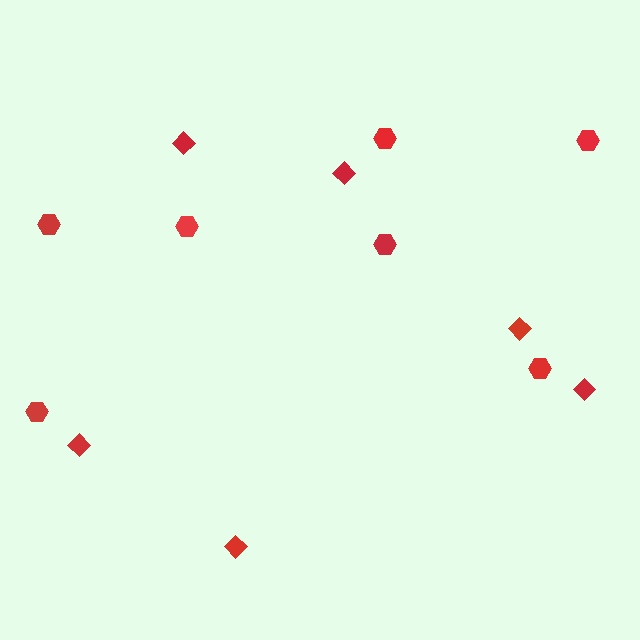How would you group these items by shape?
There are 2 groups: one group of diamonds (6) and one group of hexagons (7).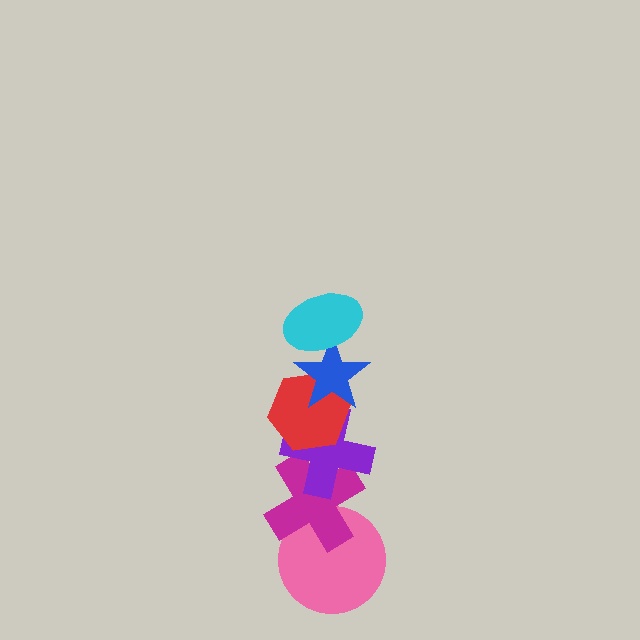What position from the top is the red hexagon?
The red hexagon is 3rd from the top.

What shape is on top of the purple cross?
The red hexagon is on top of the purple cross.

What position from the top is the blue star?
The blue star is 2nd from the top.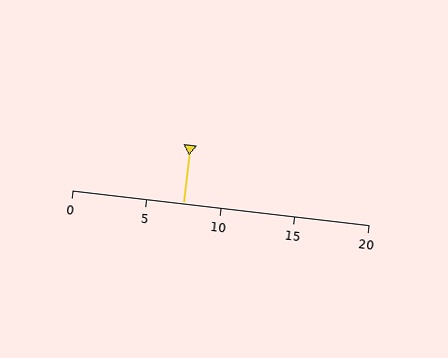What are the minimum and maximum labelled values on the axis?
The axis runs from 0 to 20.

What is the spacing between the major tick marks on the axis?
The major ticks are spaced 5 apart.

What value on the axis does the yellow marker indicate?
The marker indicates approximately 7.5.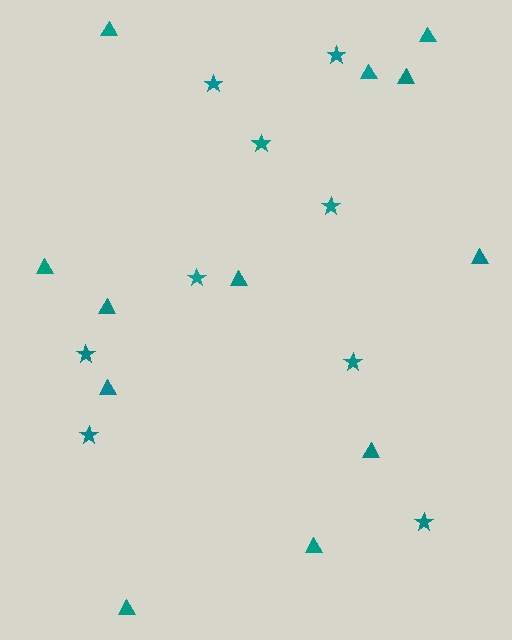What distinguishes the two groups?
There are 2 groups: one group of stars (9) and one group of triangles (12).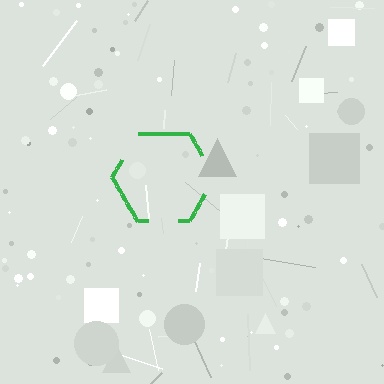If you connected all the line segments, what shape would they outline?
They would outline a hexagon.